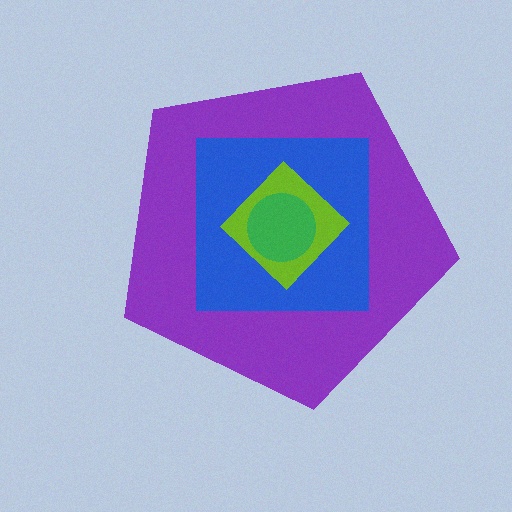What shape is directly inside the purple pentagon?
The blue square.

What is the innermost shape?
The green circle.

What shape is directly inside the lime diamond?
The green circle.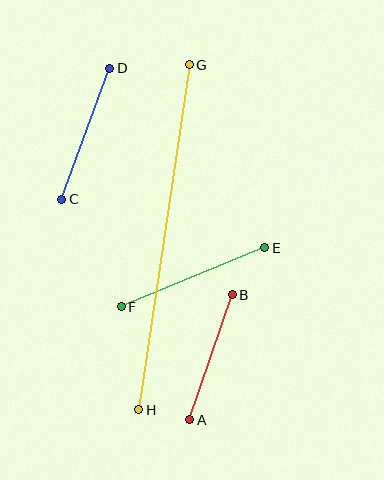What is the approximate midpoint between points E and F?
The midpoint is at approximately (193, 277) pixels.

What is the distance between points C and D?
The distance is approximately 140 pixels.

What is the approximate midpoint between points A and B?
The midpoint is at approximately (211, 357) pixels.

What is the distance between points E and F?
The distance is approximately 155 pixels.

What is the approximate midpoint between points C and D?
The midpoint is at approximately (86, 134) pixels.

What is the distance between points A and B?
The distance is approximately 132 pixels.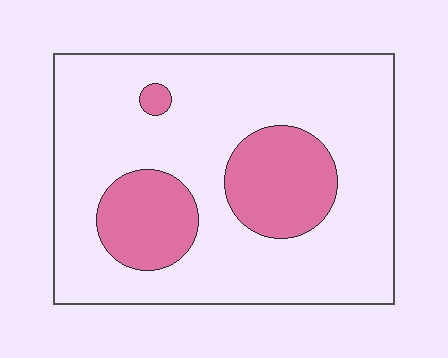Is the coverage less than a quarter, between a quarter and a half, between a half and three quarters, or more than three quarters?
Less than a quarter.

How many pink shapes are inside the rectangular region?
3.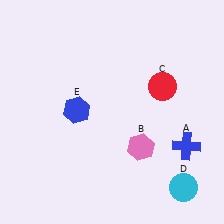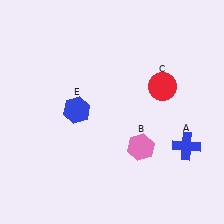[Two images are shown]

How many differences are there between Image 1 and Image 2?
There is 1 difference between the two images.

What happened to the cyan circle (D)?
The cyan circle (D) was removed in Image 2. It was in the bottom-right area of Image 1.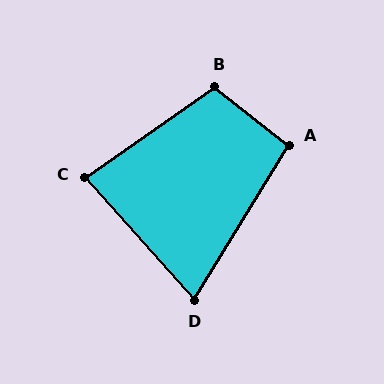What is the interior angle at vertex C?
Approximately 83 degrees (acute).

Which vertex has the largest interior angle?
B, at approximately 106 degrees.